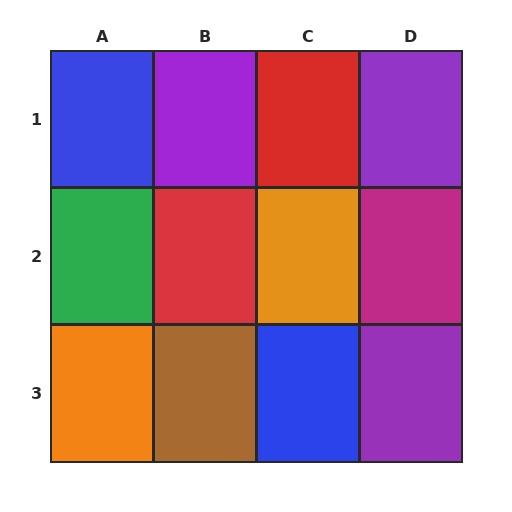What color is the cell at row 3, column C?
Blue.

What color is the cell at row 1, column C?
Red.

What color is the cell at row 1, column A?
Blue.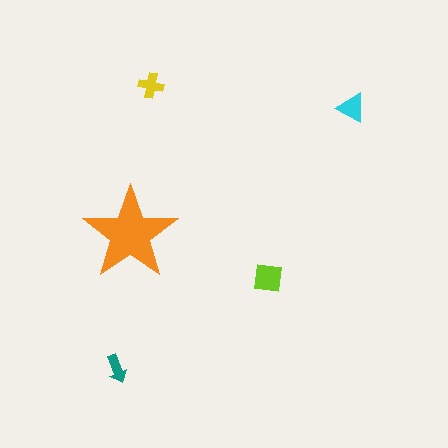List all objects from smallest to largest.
The teal arrow, the yellow cross, the cyan triangle, the lime square, the orange star.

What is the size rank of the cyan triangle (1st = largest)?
3rd.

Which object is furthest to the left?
The teal arrow is leftmost.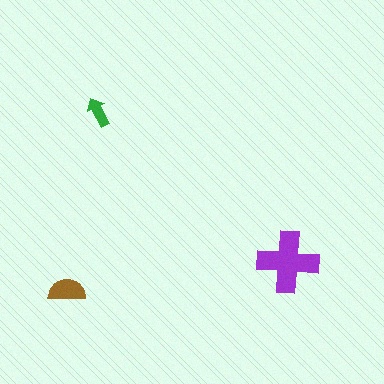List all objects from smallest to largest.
The green arrow, the brown semicircle, the purple cross.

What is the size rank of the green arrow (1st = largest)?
3rd.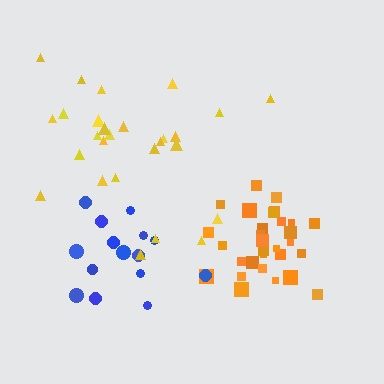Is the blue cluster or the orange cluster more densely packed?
Orange.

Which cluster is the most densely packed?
Orange.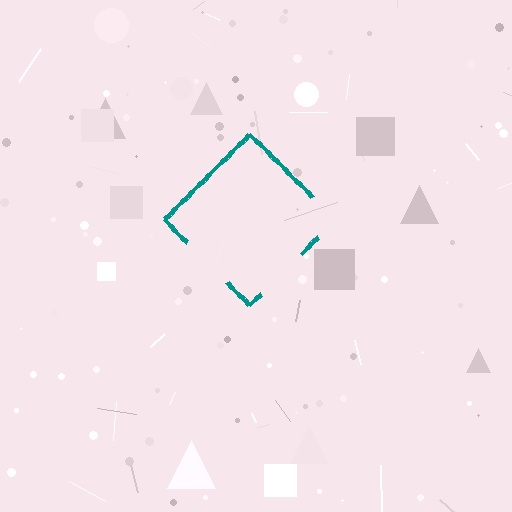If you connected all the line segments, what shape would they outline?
They would outline a diamond.